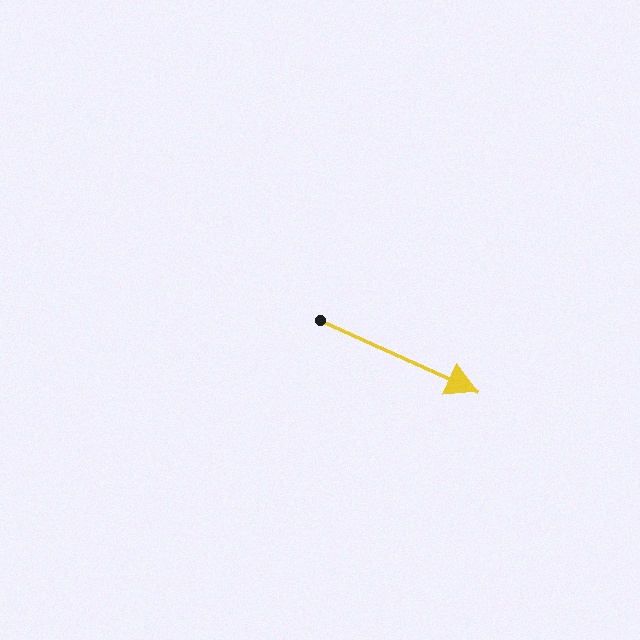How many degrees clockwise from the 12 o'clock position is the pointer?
Approximately 114 degrees.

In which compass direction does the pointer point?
Southeast.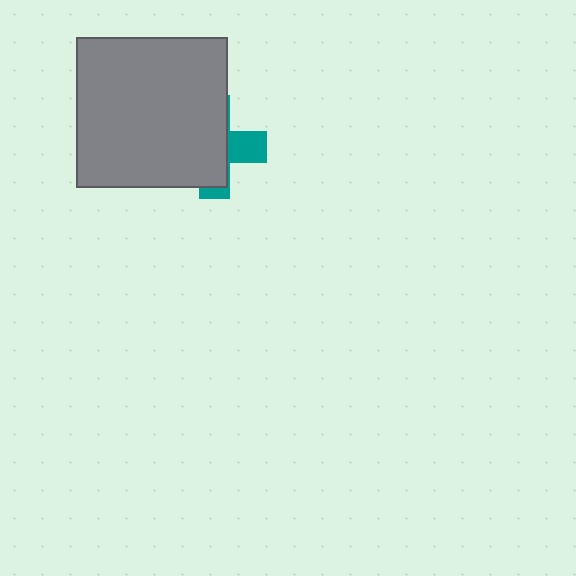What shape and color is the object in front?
The object in front is a gray square.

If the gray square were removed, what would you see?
You would see the complete teal cross.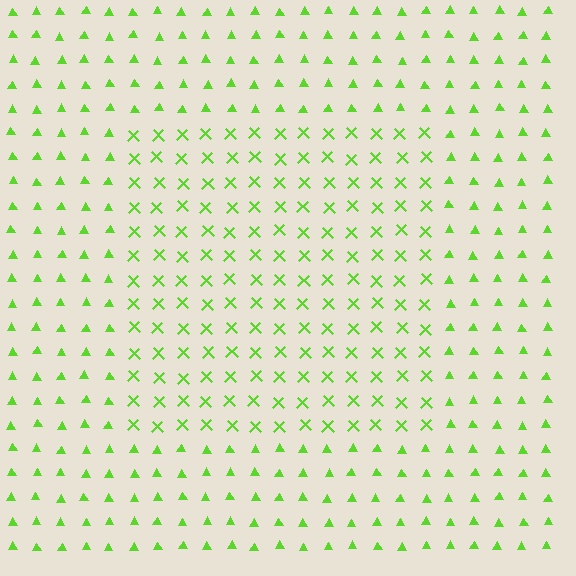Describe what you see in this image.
The image is filled with small lime elements arranged in a uniform grid. A rectangle-shaped region contains X marks, while the surrounding area contains triangles. The boundary is defined purely by the change in element shape.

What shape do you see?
I see a rectangle.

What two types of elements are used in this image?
The image uses X marks inside the rectangle region and triangles outside it.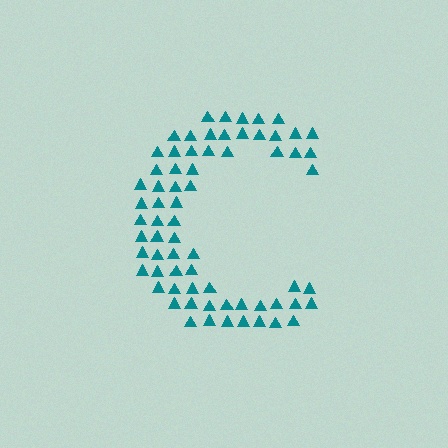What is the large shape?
The large shape is the letter C.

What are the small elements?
The small elements are triangles.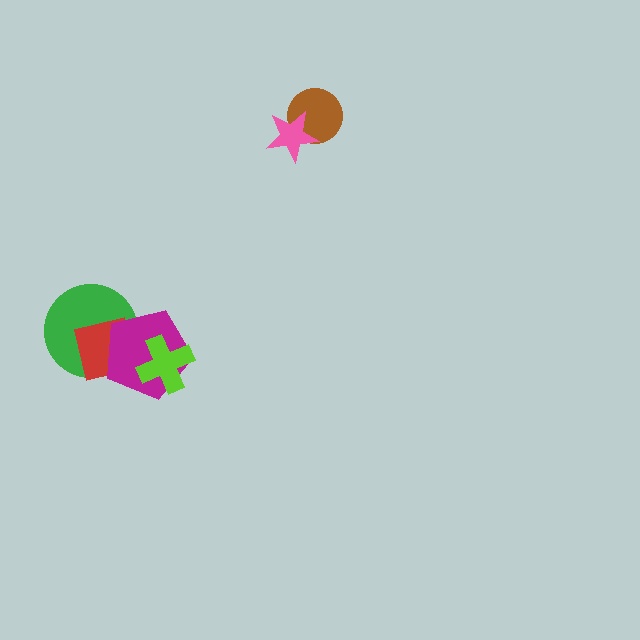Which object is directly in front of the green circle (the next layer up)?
The red square is directly in front of the green circle.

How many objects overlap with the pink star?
1 object overlaps with the pink star.